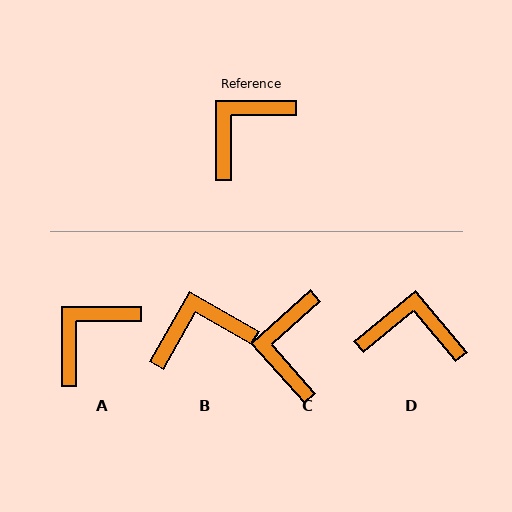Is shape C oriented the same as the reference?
No, it is off by about 41 degrees.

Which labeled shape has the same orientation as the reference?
A.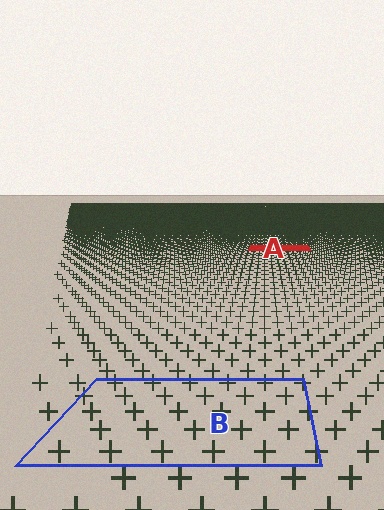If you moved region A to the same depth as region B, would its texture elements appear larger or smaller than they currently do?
They would appear larger. At a closer depth, the same texture elements are projected at a bigger on-screen size.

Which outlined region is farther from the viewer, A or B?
Region A is farther from the viewer — the texture elements inside it appear smaller and more densely packed.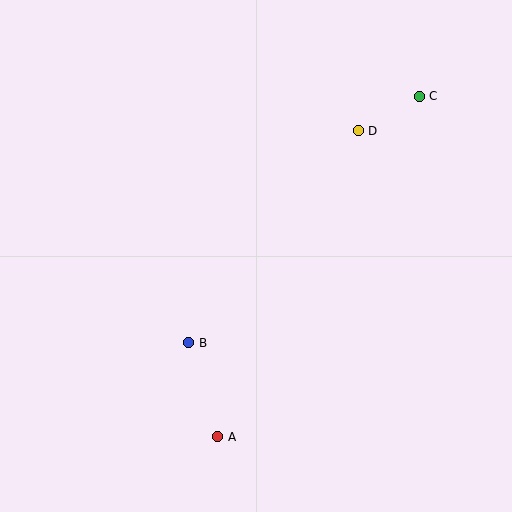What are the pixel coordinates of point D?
Point D is at (358, 131).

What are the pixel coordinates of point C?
Point C is at (419, 96).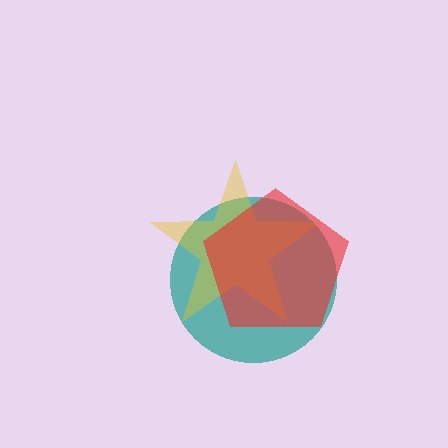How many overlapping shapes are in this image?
There are 3 overlapping shapes in the image.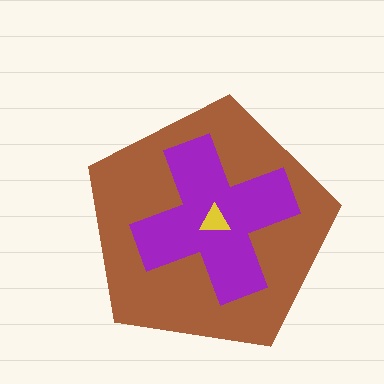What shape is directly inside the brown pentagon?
The purple cross.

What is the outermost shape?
The brown pentagon.